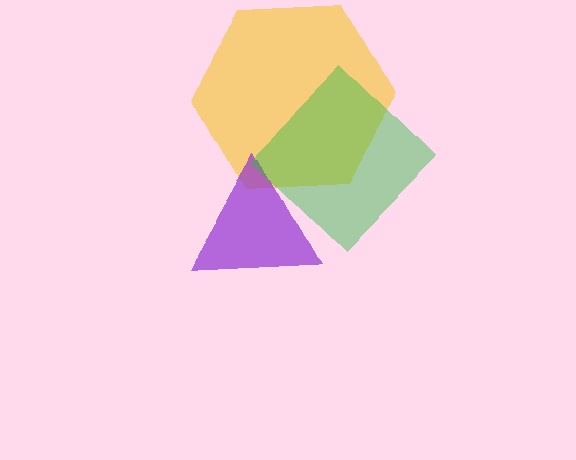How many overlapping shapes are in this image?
There are 3 overlapping shapes in the image.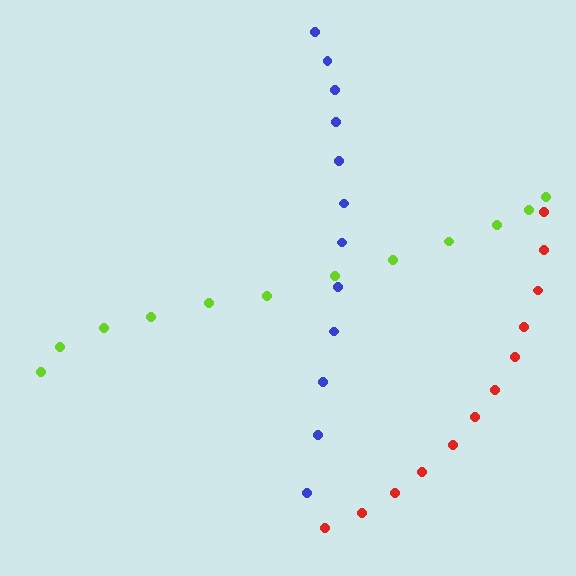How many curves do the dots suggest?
There are 3 distinct paths.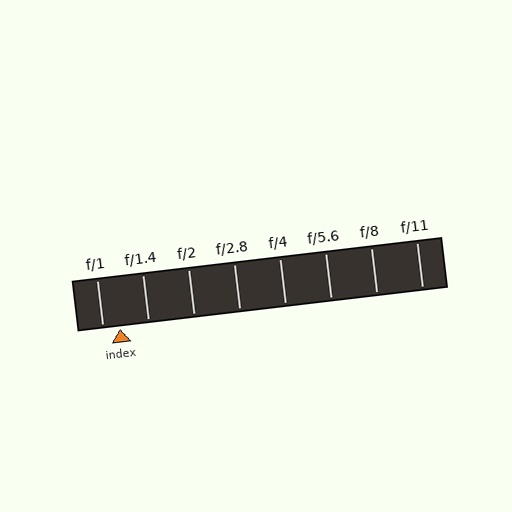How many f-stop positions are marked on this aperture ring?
There are 8 f-stop positions marked.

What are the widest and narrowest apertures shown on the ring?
The widest aperture shown is f/1 and the narrowest is f/11.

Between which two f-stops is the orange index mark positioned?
The index mark is between f/1 and f/1.4.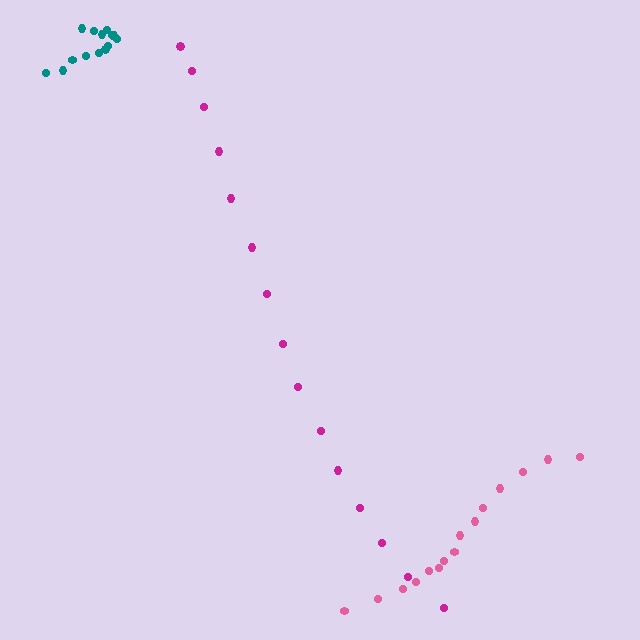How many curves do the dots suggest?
There are 3 distinct paths.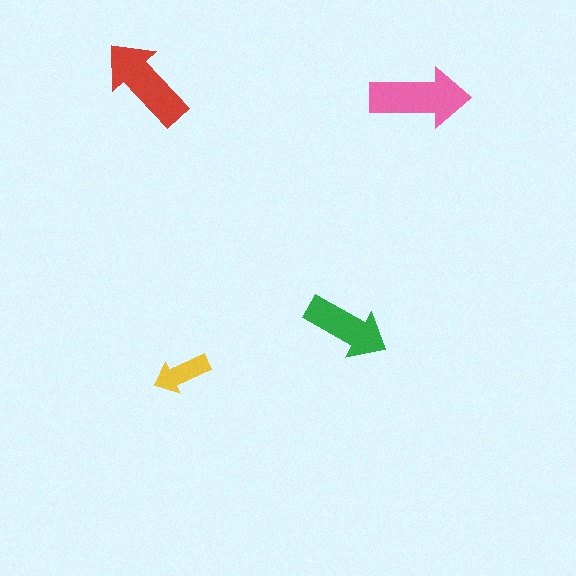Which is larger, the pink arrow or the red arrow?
The pink one.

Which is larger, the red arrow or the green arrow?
The red one.